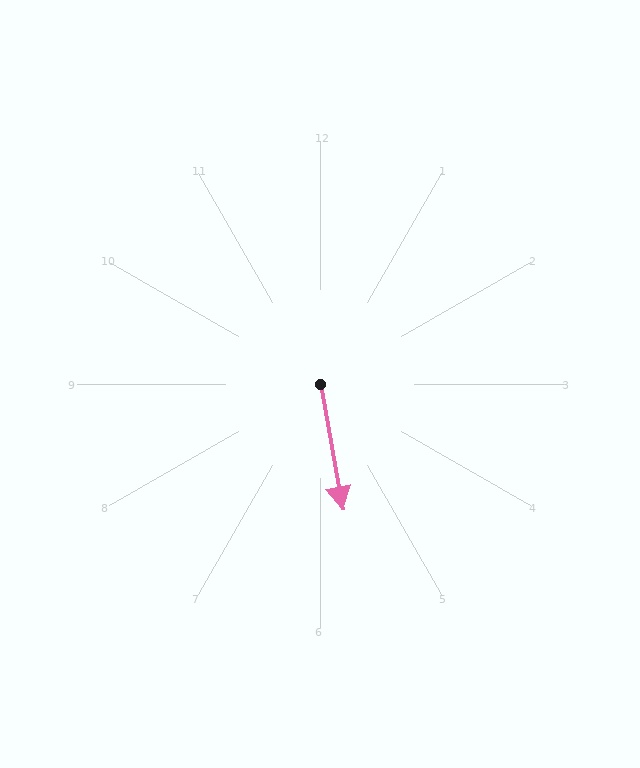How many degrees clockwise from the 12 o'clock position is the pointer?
Approximately 170 degrees.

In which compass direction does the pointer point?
South.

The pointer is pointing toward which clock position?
Roughly 6 o'clock.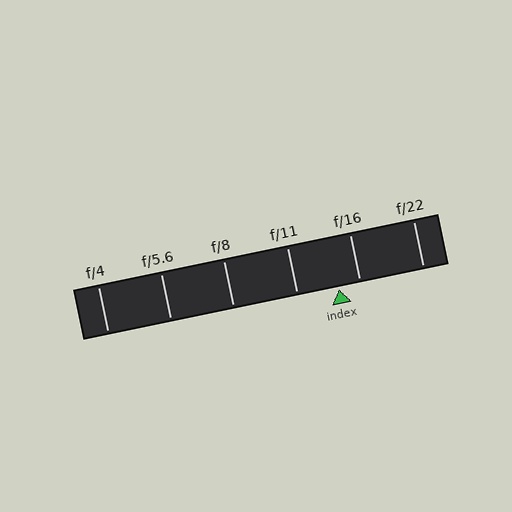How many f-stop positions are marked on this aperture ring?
There are 6 f-stop positions marked.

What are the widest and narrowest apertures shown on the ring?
The widest aperture shown is f/4 and the narrowest is f/22.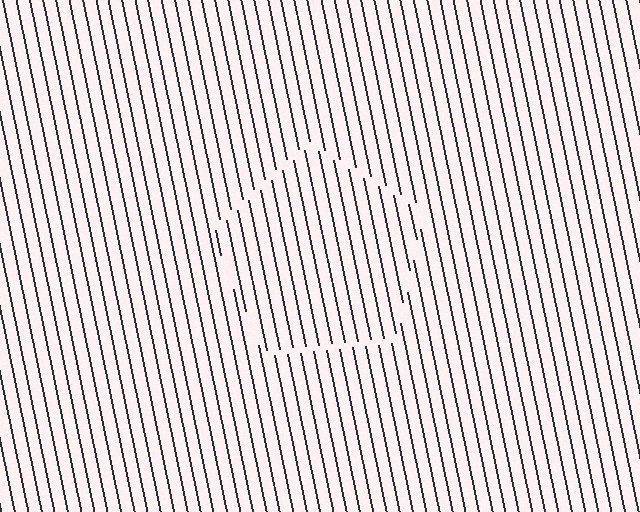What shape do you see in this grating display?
An illusory pentagon. The interior of the shape contains the same grating, shifted by half a period — the contour is defined by the phase discontinuity where line-ends from the inner and outer gratings abut.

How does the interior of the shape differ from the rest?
The interior of the shape contains the same grating, shifted by half a period — the contour is defined by the phase discontinuity where line-ends from the inner and outer gratings abut.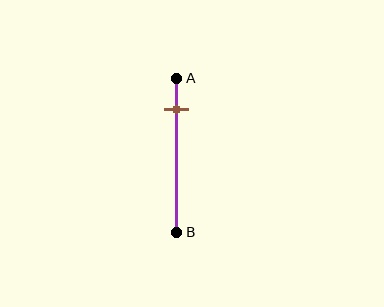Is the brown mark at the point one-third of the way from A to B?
No, the mark is at about 20% from A, not at the 33% one-third point.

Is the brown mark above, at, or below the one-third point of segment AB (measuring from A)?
The brown mark is above the one-third point of segment AB.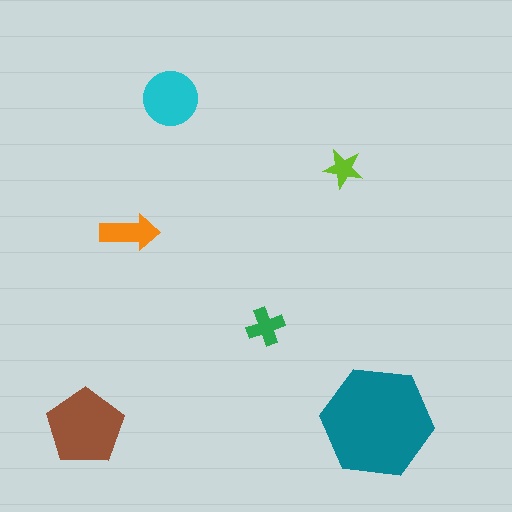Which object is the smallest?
The lime star.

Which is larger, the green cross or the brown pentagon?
The brown pentagon.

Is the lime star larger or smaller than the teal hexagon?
Smaller.